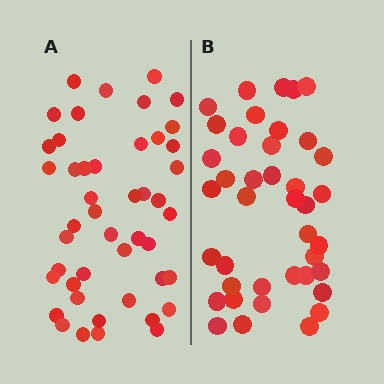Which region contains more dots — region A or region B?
Region A (the left region) has more dots.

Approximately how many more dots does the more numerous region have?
Region A has about 6 more dots than region B.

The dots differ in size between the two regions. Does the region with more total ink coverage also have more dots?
No. Region B has more total ink coverage because its dots are larger, but region A actually contains more individual dots. Total area can be misleading — the number of items is what matters here.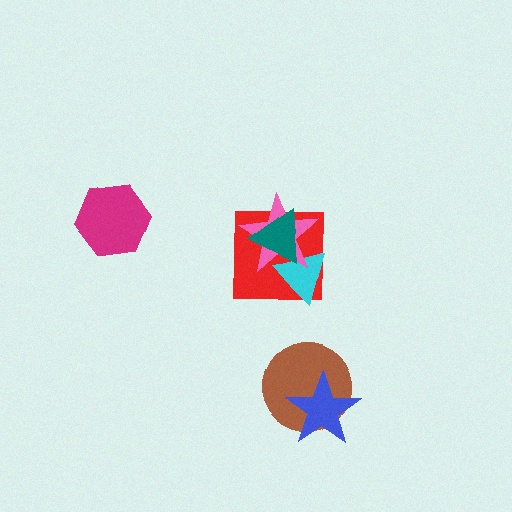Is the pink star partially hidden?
Yes, it is partially covered by another shape.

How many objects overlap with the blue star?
1 object overlaps with the blue star.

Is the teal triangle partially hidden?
No, no other shape covers it.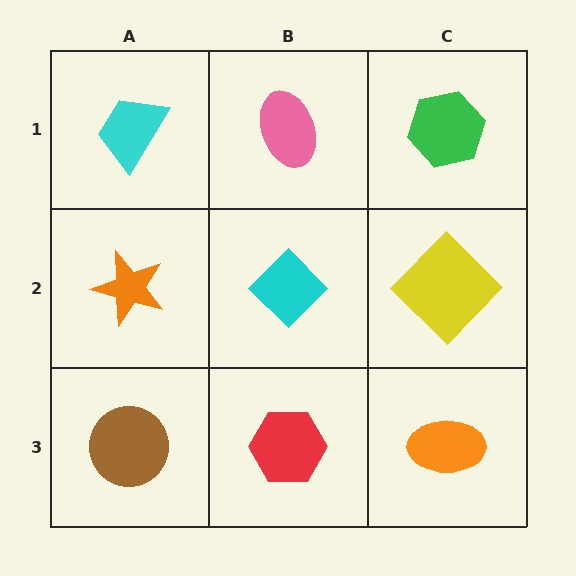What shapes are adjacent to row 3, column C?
A yellow diamond (row 2, column C), a red hexagon (row 3, column B).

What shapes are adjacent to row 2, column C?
A green hexagon (row 1, column C), an orange ellipse (row 3, column C), a cyan diamond (row 2, column B).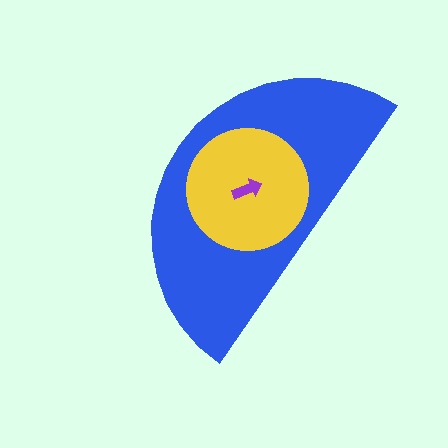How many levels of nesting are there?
3.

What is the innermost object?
The purple arrow.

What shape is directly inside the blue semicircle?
The yellow circle.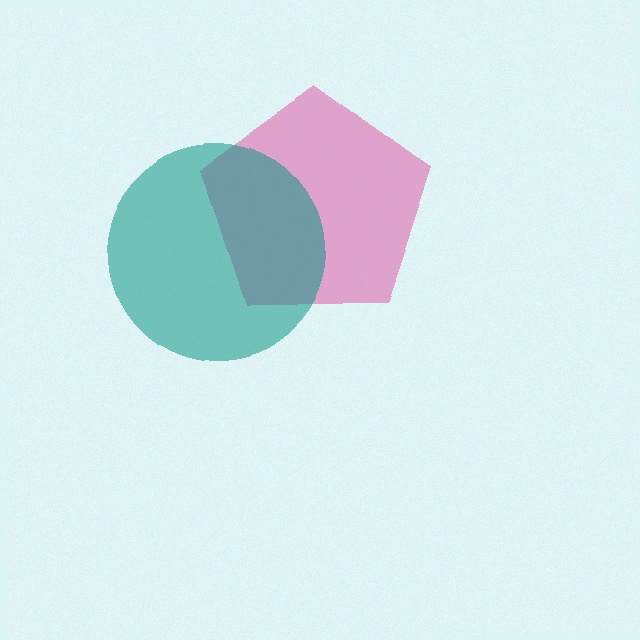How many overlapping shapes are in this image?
There are 2 overlapping shapes in the image.